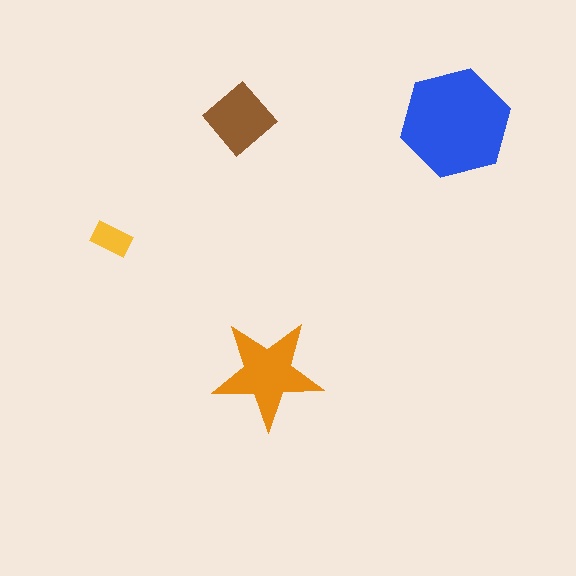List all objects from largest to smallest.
The blue hexagon, the orange star, the brown diamond, the yellow rectangle.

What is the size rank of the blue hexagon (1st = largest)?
1st.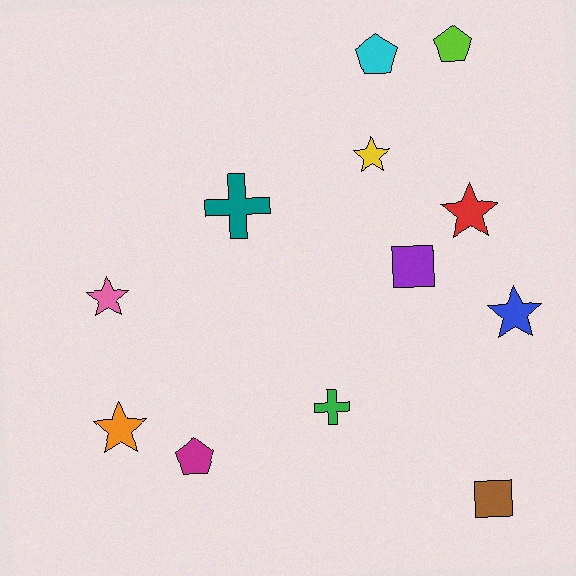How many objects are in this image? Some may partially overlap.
There are 12 objects.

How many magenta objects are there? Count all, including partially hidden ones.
There is 1 magenta object.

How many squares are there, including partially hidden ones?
There are 2 squares.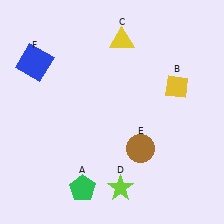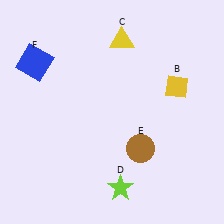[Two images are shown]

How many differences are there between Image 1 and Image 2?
There is 1 difference between the two images.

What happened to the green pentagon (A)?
The green pentagon (A) was removed in Image 2. It was in the bottom-left area of Image 1.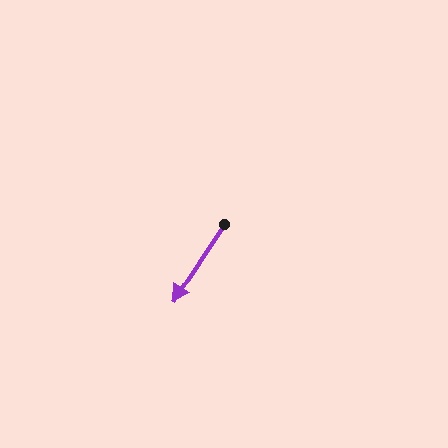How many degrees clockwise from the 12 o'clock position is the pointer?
Approximately 213 degrees.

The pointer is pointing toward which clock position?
Roughly 7 o'clock.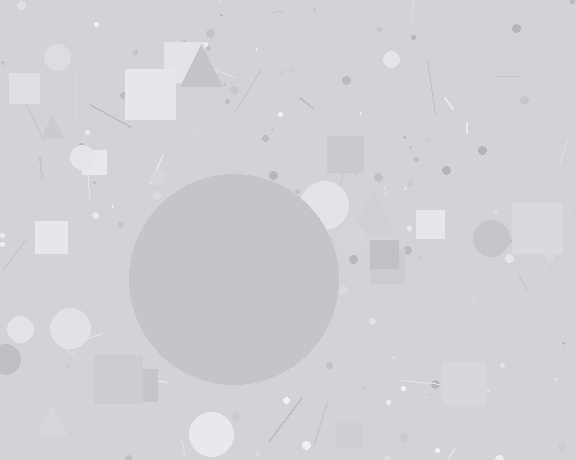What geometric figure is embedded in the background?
A circle is embedded in the background.